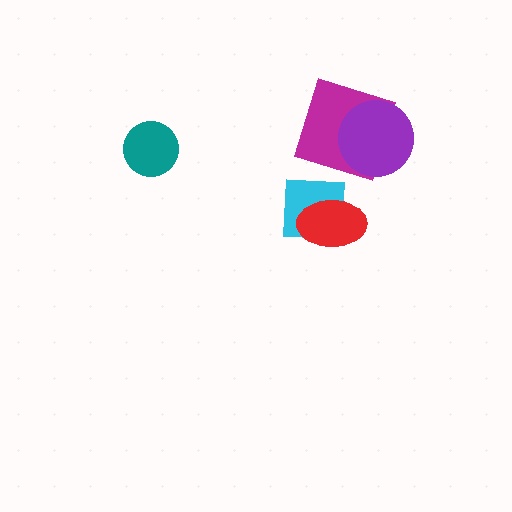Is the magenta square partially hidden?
Yes, it is partially covered by another shape.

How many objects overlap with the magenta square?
1 object overlaps with the magenta square.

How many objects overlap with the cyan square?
1 object overlaps with the cyan square.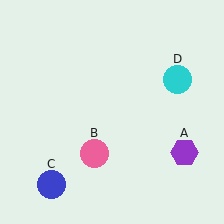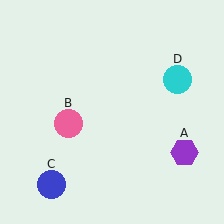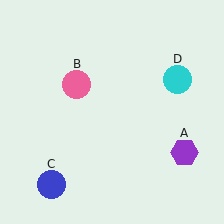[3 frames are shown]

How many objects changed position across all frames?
1 object changed position: pink circle (object B).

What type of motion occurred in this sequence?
The pink circle (object B) rotated clockwise around the center of the scene.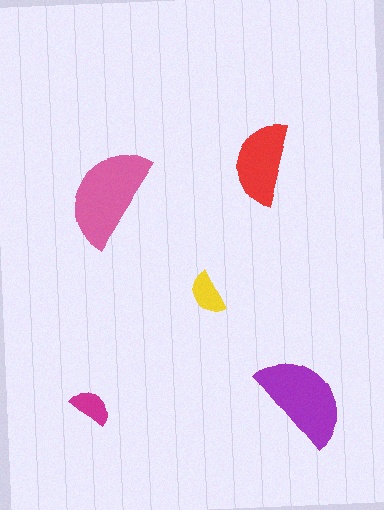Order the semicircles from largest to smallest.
the pink one, the purple one, the red one, the yellow one, the magenta one.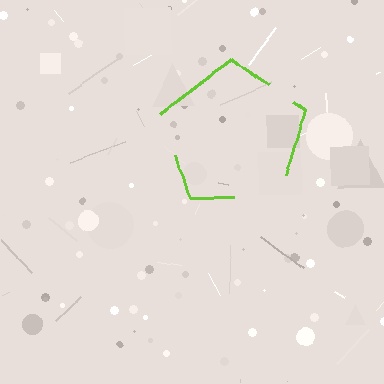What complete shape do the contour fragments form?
The contour fragments form a pentagon.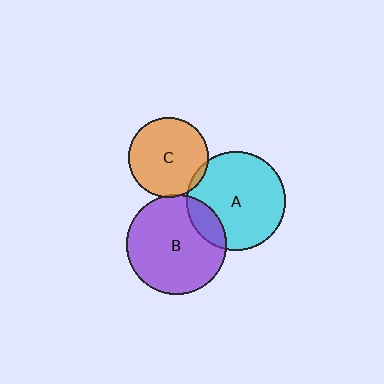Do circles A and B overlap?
Yes.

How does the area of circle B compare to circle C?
Approximately 1.6 times.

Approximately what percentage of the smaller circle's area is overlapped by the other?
Approximately 15%.